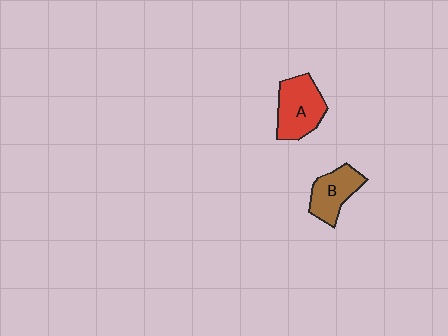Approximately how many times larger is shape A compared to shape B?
Approximately 1.3 times.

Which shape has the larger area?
Shape A (red).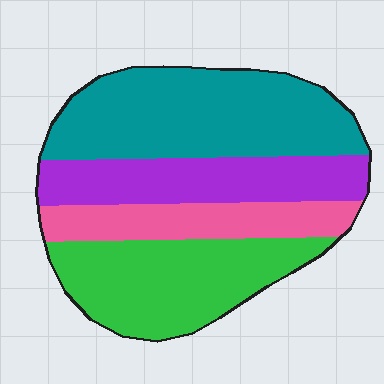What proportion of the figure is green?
Green covers roughly 25% of the figure.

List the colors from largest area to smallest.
From largest to smallest: teal, green, purple, pink.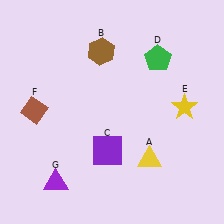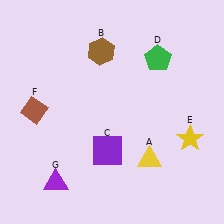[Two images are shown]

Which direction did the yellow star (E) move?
The yellow star (E) moved down.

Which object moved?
The yellow star (E) moved down.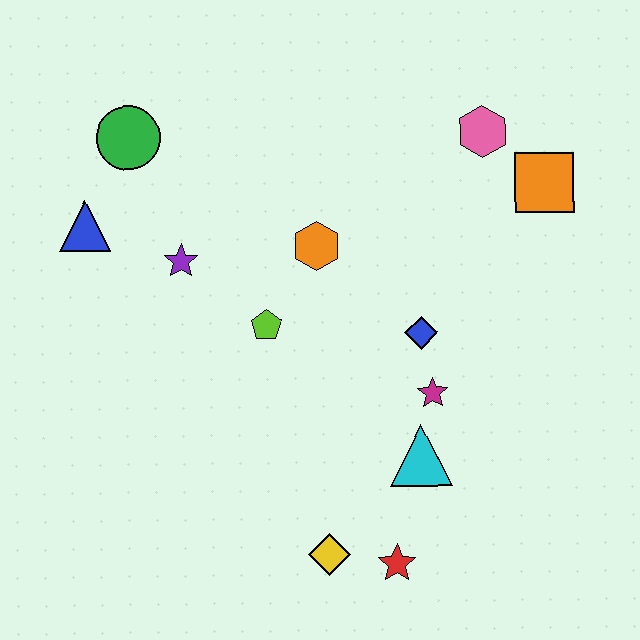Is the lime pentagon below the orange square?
Yes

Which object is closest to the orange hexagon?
The lime pentagon is closest to the orange hexagon.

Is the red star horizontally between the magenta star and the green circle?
Yes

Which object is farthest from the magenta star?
The green circle is farthest from the magenta star.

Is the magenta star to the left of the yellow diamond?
No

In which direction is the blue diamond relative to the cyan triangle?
The blue diamond is above the cyan triangle.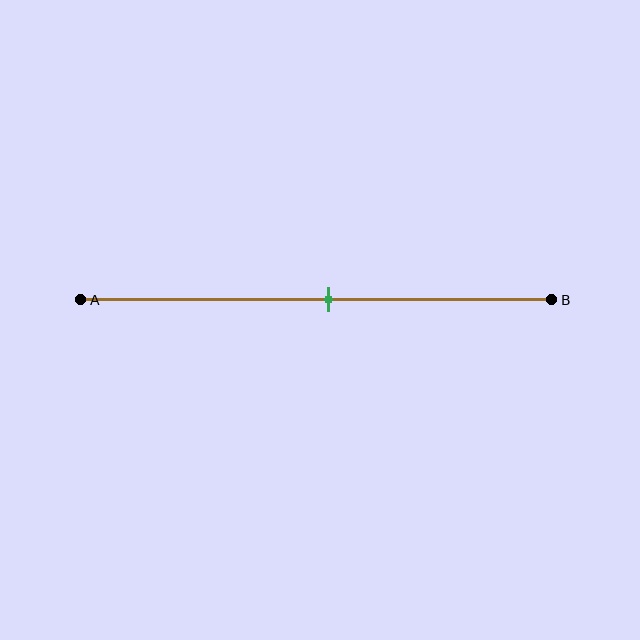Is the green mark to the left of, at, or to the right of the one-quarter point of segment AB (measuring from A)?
The green mark is to the right of the one-quarter point of segment AB.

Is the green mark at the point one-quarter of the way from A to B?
No, the mark is at about 55% from A, not at the 25% one-quarter point.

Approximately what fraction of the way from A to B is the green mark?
The green mark is approximately 55% of the way from A to B.